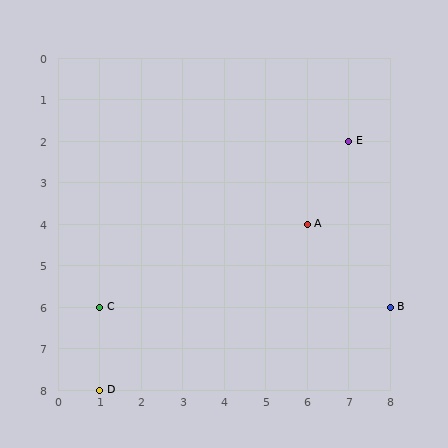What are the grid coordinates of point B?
Point B is at grid coordinates (8, 6).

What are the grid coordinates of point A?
Point A is at grid coordinates (6, 4).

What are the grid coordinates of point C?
Point C is at grid coordinates (1, 6).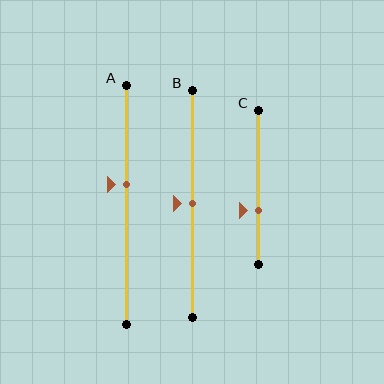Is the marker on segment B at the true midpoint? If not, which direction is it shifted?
Yes, the marker on segment B is at the true midpoint.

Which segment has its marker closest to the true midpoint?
Segment B has its marker closest to the true midpoint.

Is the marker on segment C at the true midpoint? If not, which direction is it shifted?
No, the marker on segment C is shifted downward by about 15% of the segment length.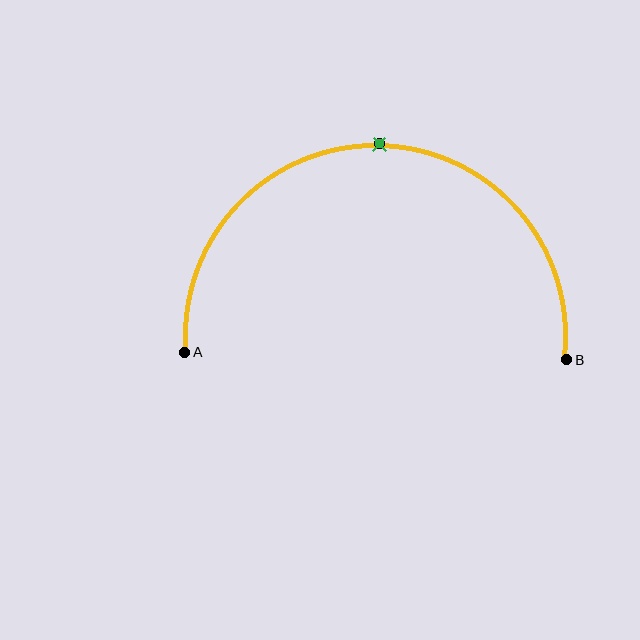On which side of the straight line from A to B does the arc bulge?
The arc bulges above the straight line connecting A and B.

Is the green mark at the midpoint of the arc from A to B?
Yes. The green mark lies on the arc at equal arc-length from both A and B — it is the arc midpoint.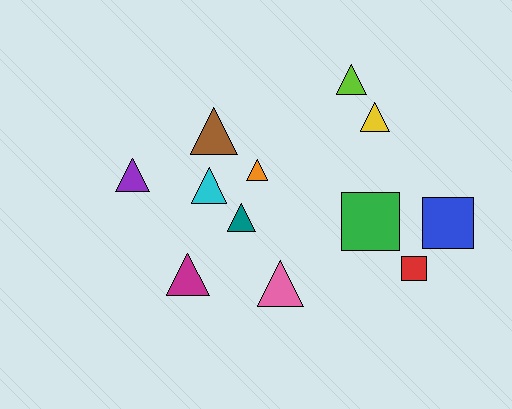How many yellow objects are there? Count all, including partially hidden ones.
There is 1 yellow object.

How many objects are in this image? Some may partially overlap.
There are 12 objects.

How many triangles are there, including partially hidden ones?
There are 9 triangles.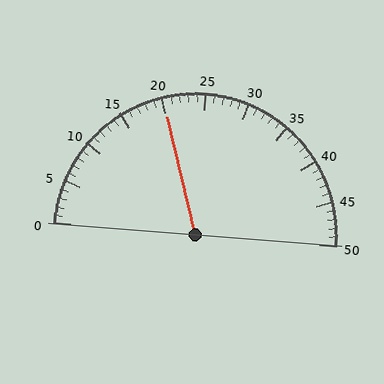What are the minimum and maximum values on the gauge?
The gauge ranges from 0 to 50.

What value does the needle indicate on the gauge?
The needle indicates approximately 20.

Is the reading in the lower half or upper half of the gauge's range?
The reading is in the lower half of the range (0 to 50).